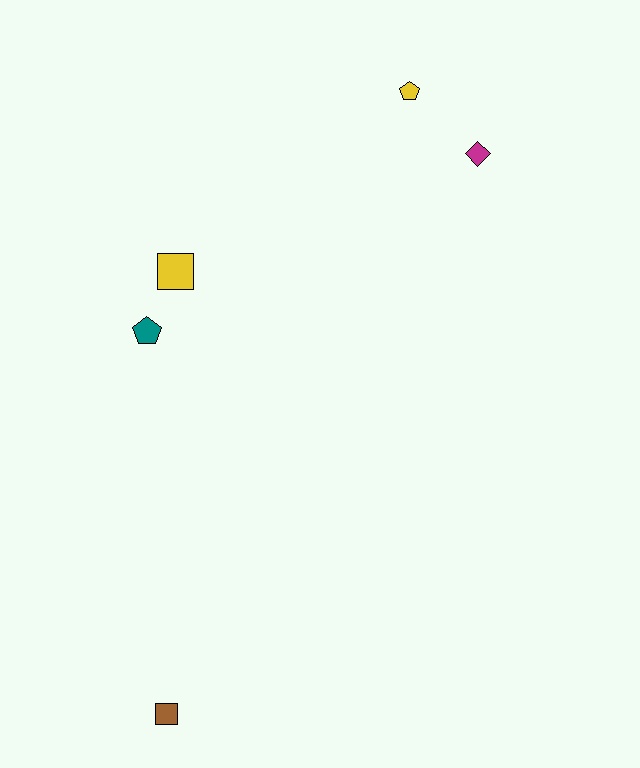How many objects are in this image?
There are 5 objects.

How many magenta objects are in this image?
There is 1 magenta object.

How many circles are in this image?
There are no circles.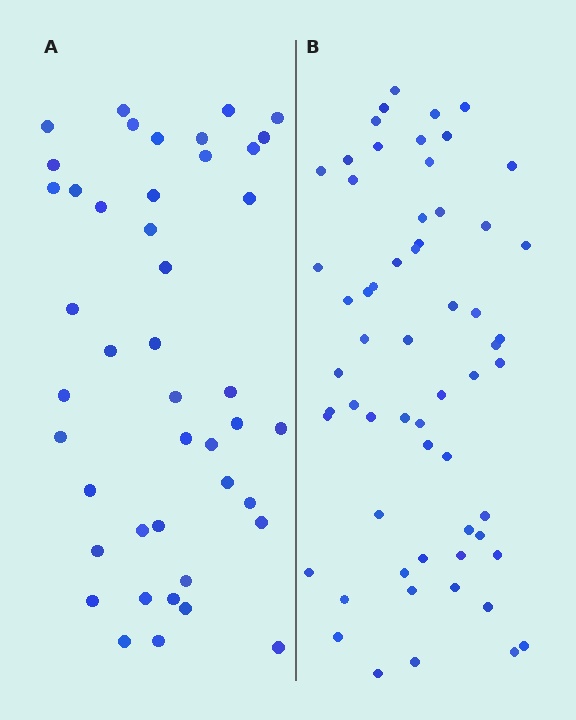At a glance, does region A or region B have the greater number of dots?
Region B (the right region) has more dots.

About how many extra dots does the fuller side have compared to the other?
Region B has approximately 15 more dots than region A.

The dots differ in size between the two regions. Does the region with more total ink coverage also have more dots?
No. Region A has more total ink coverage because its dots are larger, but region B actually contains more individual dots. Total area can be misleading — the number of items is what matters here.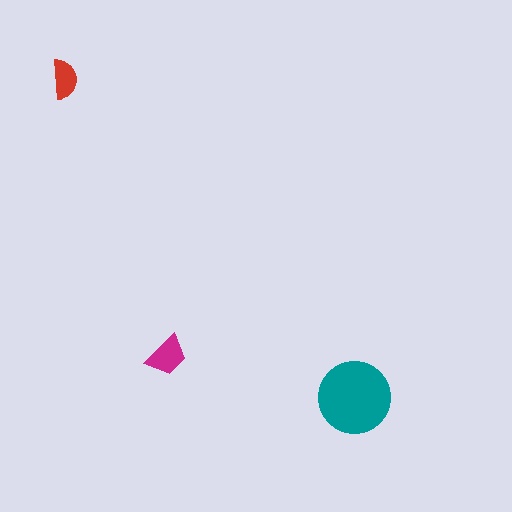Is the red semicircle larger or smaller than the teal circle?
Smaller.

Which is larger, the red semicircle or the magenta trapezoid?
The magenta trapezoid.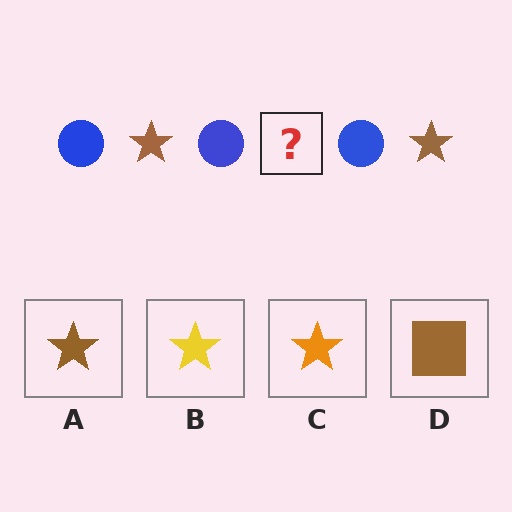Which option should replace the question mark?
Option A.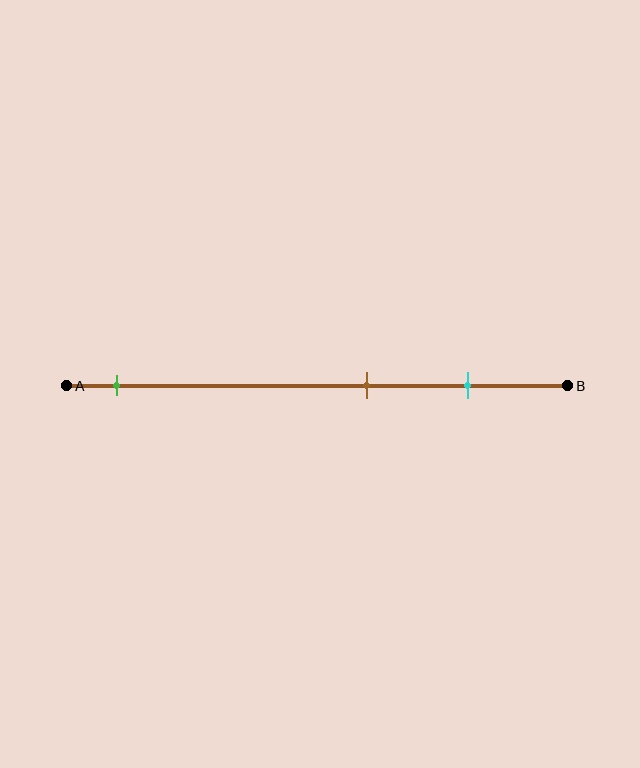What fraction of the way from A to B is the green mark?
The green mark is approximately 10% (0.1) of the way from A to B.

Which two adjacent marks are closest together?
The brown and cyan marks are the closest adjacent pair.